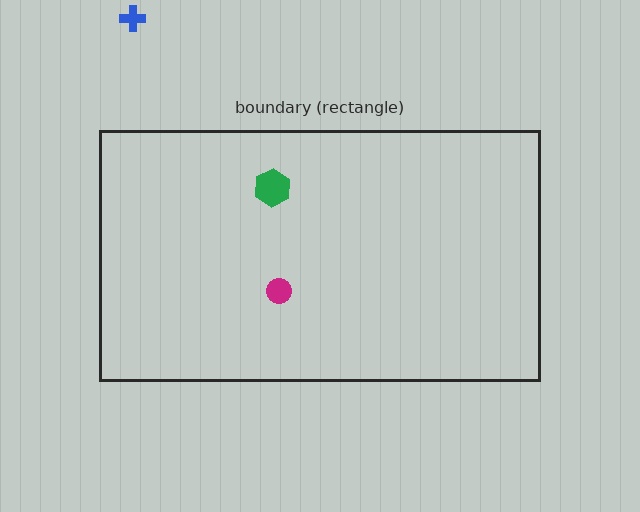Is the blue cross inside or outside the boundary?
Outside.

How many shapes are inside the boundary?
2 inside, 1 outside.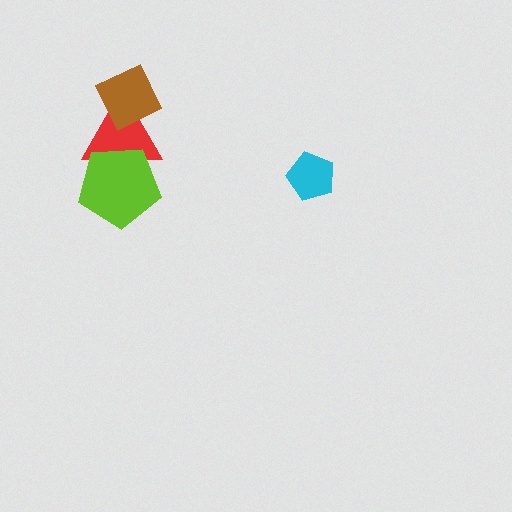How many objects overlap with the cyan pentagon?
0 objects overlap with the cyan pentagon.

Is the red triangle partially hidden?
Yes, it is partially covered by another shape.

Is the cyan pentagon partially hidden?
No, no other shape covers it.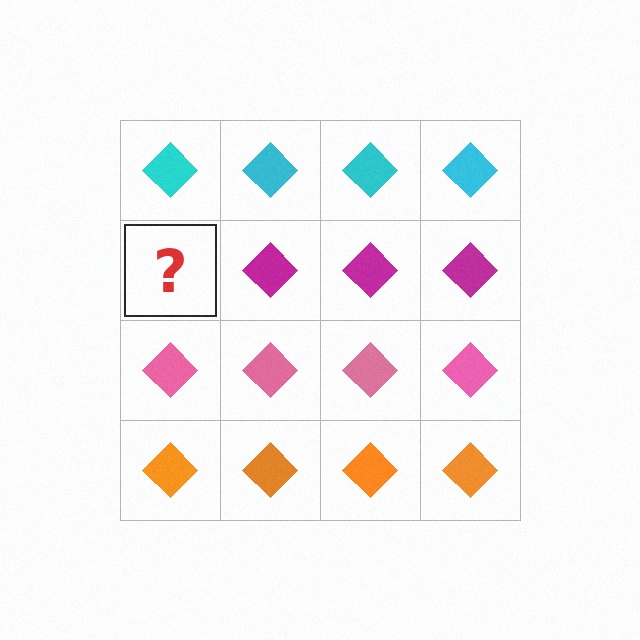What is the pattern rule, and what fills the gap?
The rule is that each row has a consistent color. The gap should be filled with a magenta diamond.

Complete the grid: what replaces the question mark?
The question mark should be replaced with a magenta diamond.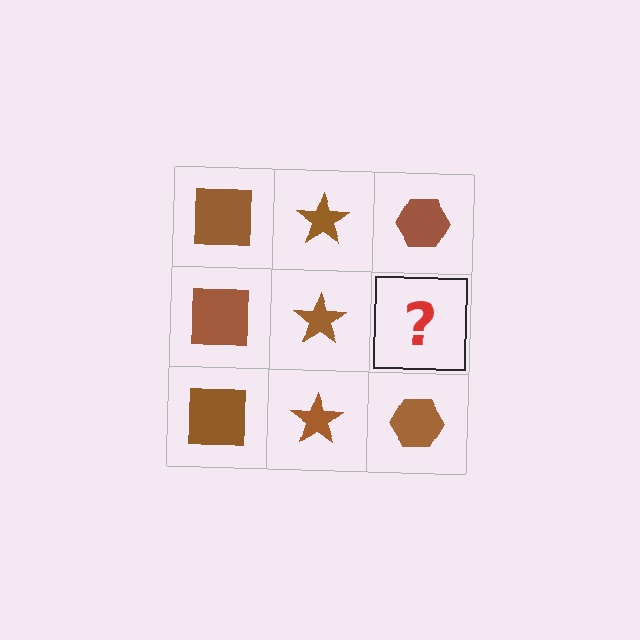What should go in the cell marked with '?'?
The missing cell should contain a brown hexagon.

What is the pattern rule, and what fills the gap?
The rule is that each column has a consistent shape. The gap should be filled with a brown hexagon.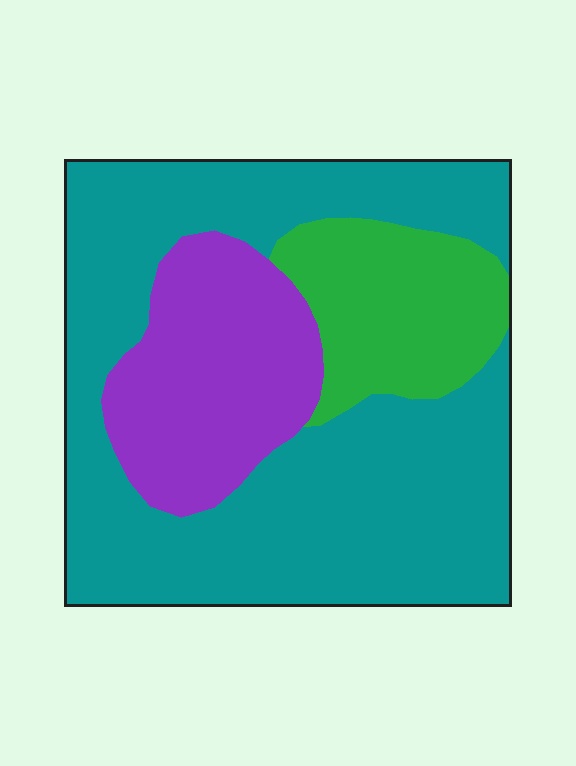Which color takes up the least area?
Green, at roughly 15%.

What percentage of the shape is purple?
Purple covers 22% of the shape.